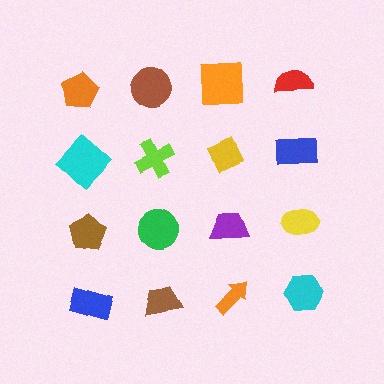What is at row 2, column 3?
A yellow diamond.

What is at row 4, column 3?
An orange arrow.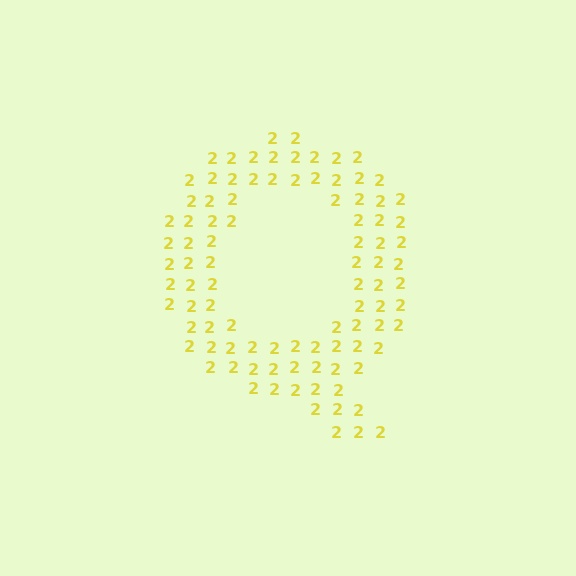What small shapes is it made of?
It is made of small digit 2's.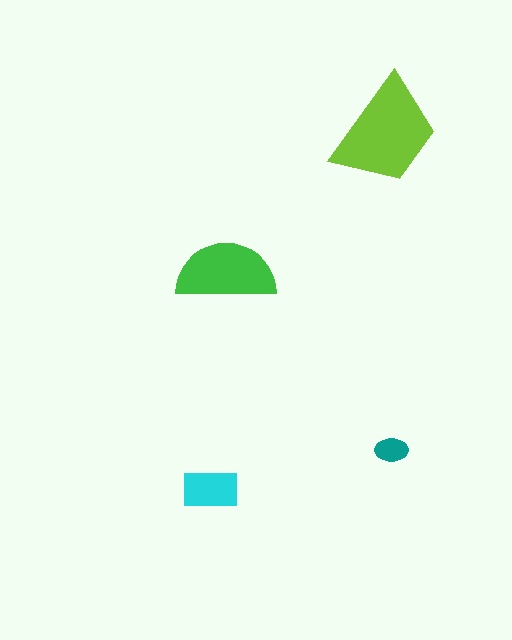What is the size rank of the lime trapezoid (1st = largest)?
1st.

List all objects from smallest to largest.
The teal ellipse, the cyan rectangle, the green semicircle, the lime trapezoid.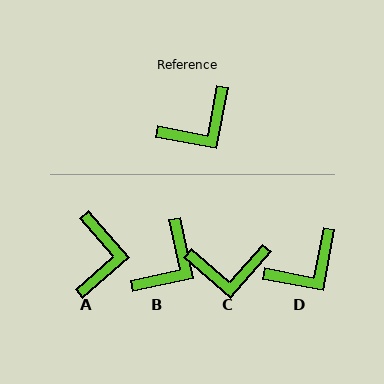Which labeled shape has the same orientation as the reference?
D.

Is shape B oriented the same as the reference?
No, it is off by about 23 degrees.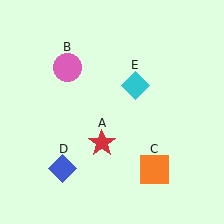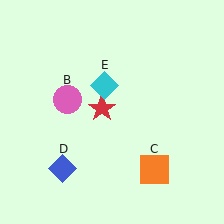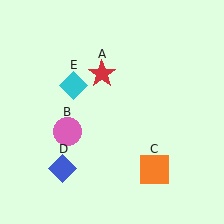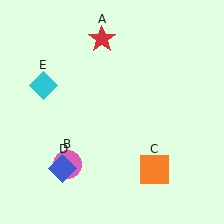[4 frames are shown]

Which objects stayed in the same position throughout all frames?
Orange square (object C) and blue diamond (object D) remained stationary.